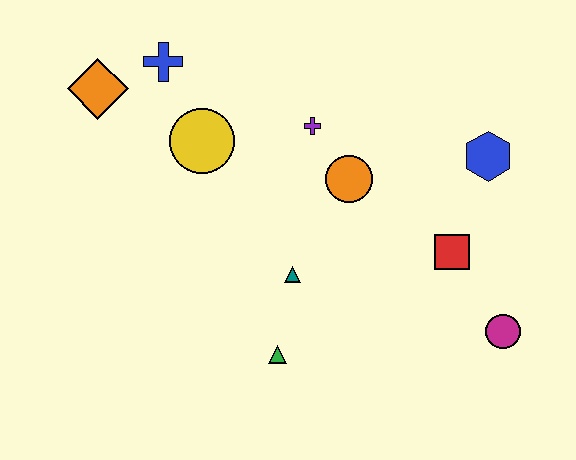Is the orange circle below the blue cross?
Yes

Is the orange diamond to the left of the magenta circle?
Yes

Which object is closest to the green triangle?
The teal triangle is closest to the green triangle.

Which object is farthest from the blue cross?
The magenta circle is farthest from the blue cross.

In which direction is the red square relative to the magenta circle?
The red square is above the magenta circle.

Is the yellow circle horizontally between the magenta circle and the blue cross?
Yes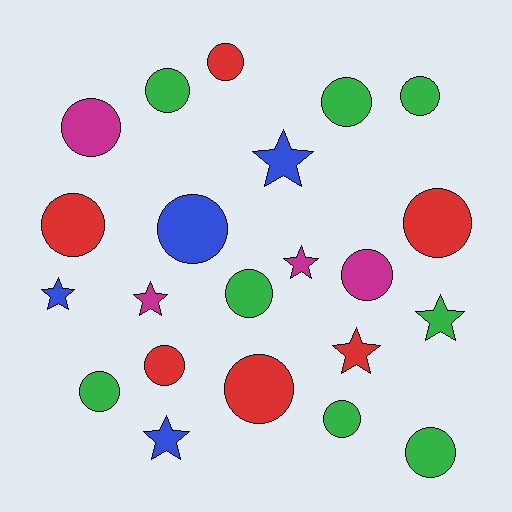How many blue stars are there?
There are 3 blue stars.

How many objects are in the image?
There are 22 objects.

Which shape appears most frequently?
Circle, with 15 objects.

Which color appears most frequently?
Green, with 8 objects.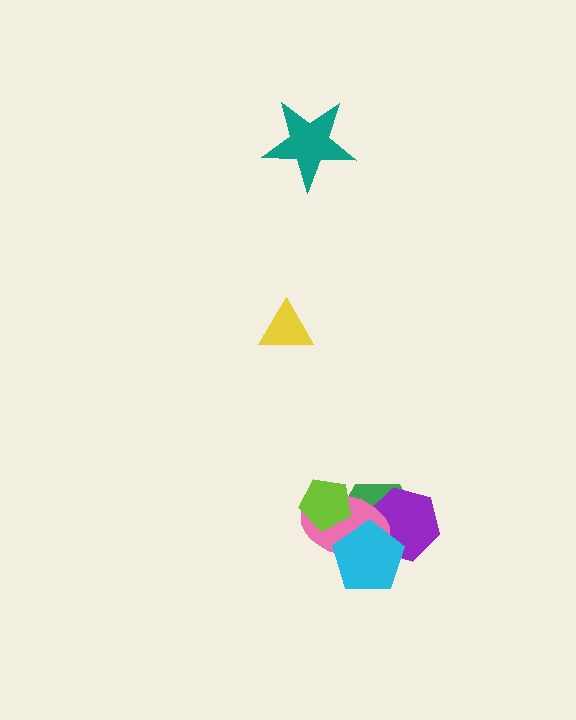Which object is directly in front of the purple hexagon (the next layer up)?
The pink ellipse is directly in front of the purple hexagon.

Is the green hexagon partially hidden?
Yes, it is partially covered by another shape.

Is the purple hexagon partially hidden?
Yes, it is partially covered by another shape.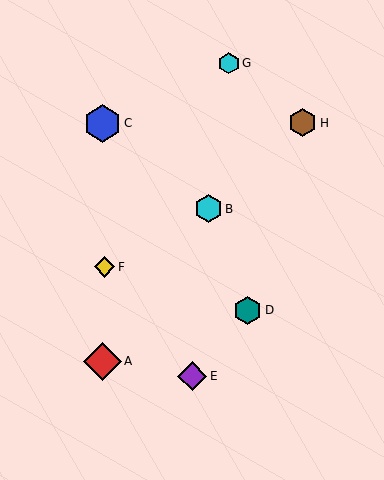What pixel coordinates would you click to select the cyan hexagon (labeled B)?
Click at (208, 209) to select the cyan hexagon B.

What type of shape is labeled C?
Shape C is a blue hexagon.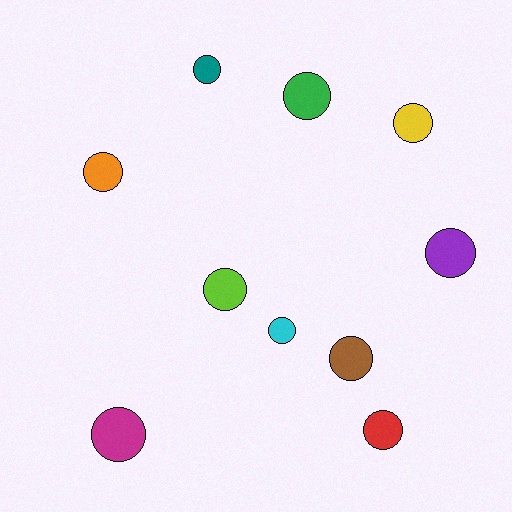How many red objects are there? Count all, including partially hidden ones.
There is 1 red object.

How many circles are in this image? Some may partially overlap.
There are 10 circles.